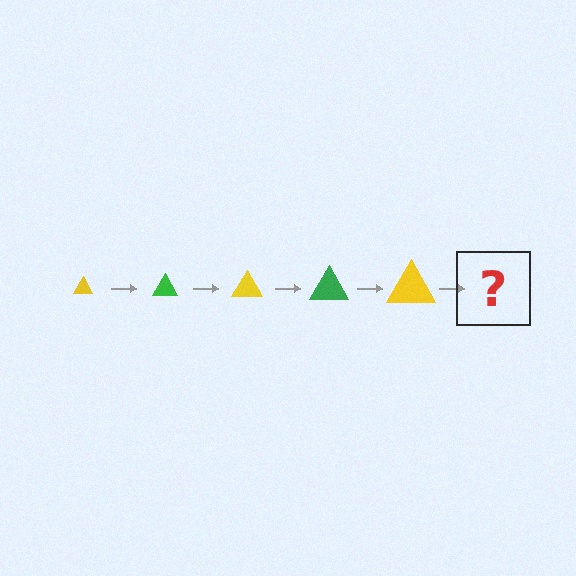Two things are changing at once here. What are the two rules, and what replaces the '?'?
The two rules are that the triangle grows larger each step and the color cycles through yellow and green. The '?' should be a green triangle, larger than the previous one.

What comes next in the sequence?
The next element should be a green triangle, larger than the previous one.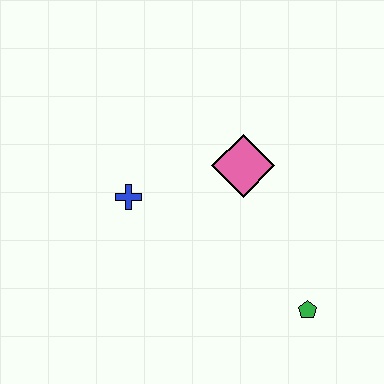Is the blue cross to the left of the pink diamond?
Yes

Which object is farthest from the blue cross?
The green pentagon is farthest from the blue cross.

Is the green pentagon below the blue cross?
Yes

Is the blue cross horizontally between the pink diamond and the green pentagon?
No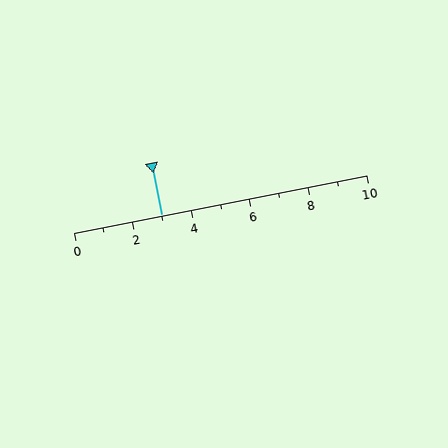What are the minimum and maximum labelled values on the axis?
The axis runs from 0 to 10.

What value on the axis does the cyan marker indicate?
The marker indicates approximately 3.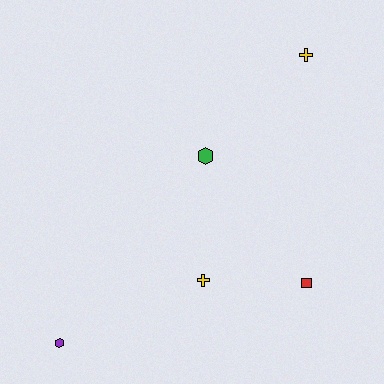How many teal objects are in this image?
There are no teal objects.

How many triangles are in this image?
There are no triangles.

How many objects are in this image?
There are 5 objects.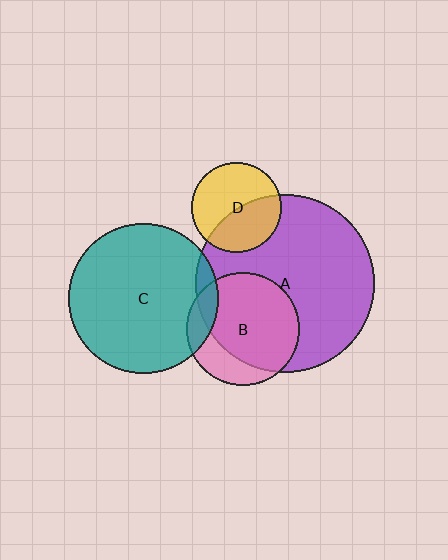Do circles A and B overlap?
Yes.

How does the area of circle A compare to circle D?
Approximately 4.0 times.